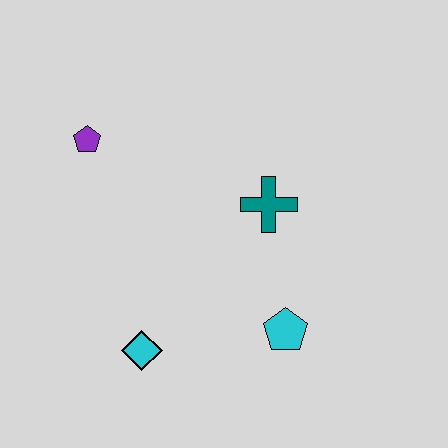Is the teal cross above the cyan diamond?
Yes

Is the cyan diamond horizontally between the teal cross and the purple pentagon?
Yes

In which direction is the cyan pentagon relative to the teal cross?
The cyan pentagon is below the teal cross.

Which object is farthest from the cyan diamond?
The purple pentagon is farthest from the cyan diamond.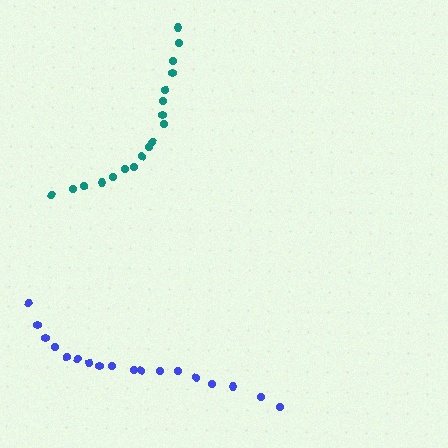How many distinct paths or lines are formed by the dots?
There are 2 distinct paths.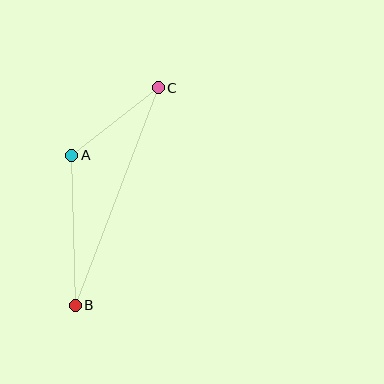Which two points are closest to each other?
Points A and C are closest to each other.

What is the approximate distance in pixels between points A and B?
The distance between A and B is approximately 150 pixels.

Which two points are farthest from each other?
Points B and C are farthest from each other.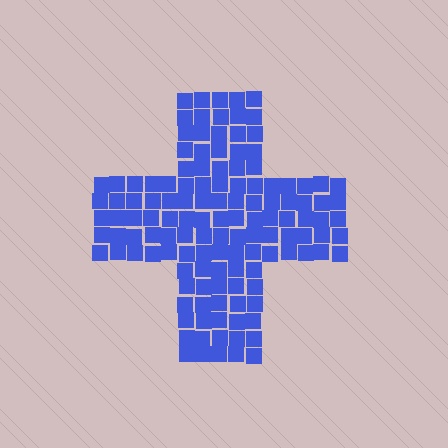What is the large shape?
The large shape is a cross.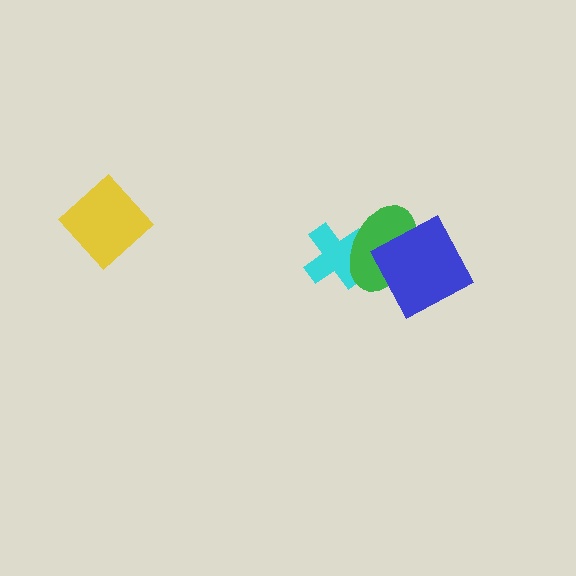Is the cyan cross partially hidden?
Yes, it is partially covered by another shape.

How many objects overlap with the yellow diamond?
0 objects overlap with the yellow diamond.